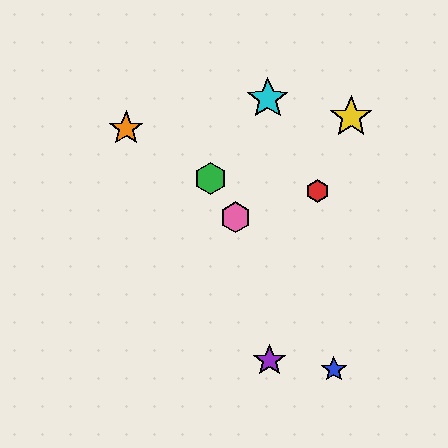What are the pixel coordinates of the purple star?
The purple star is at (270, 360).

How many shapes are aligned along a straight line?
3 shapes (the blue star, the green hexagon, the pink hexagon) are aligned along a straight line.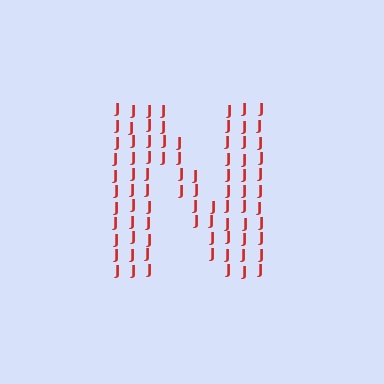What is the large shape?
The large shape is the letter N.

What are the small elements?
The small elements are letter J's.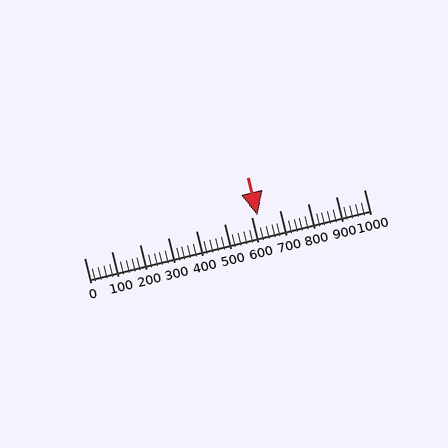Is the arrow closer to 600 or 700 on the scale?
The arrow is closer to 600.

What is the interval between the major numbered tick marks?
The major tick marks are spaced 100 units apart.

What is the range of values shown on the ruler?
The ruler shows values from 0 to 1000.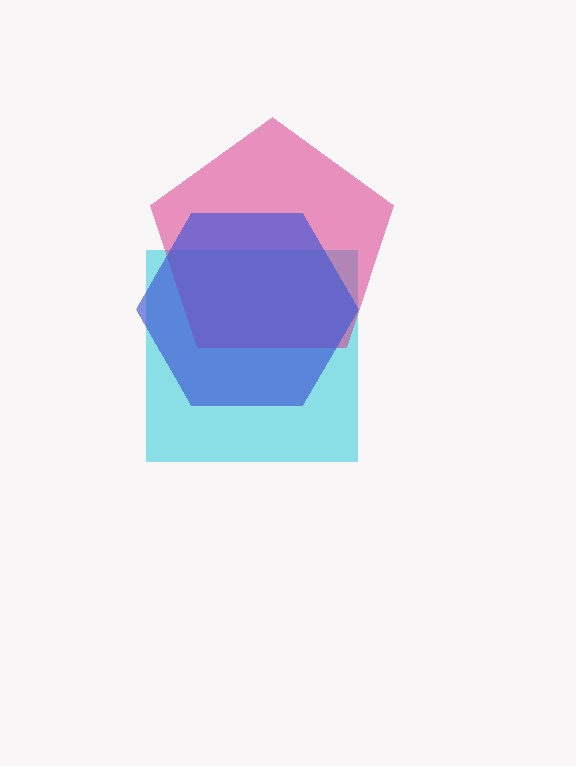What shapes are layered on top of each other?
The layered shapes are: a cyan square, a magenta pentagon, a blue hexagon.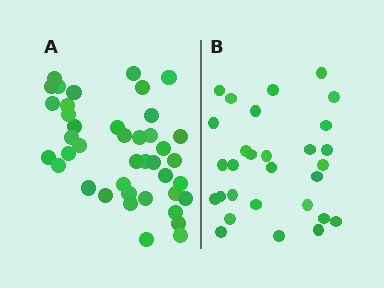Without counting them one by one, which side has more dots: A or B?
Region A (the left region) has more dots.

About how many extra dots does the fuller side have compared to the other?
Region A has roughly 12 or so more dots than region B.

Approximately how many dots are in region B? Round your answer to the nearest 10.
About 30 dots. (The exact count is 29, which rounds to 30.)